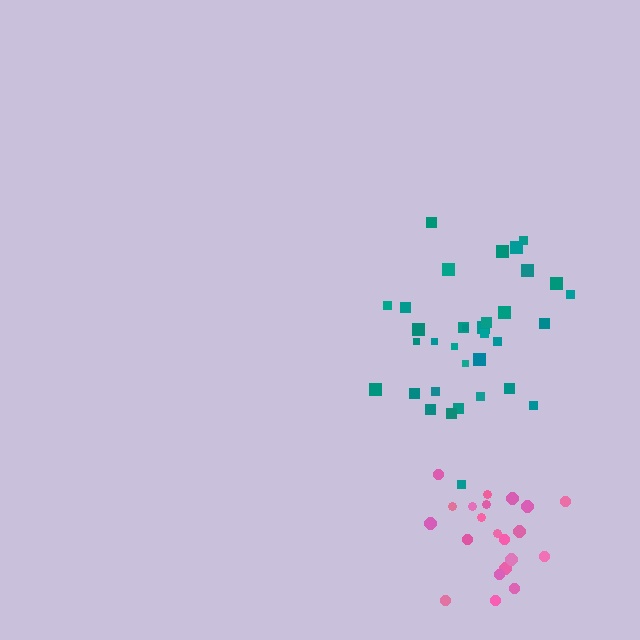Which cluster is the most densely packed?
Teal.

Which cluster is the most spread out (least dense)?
Pink.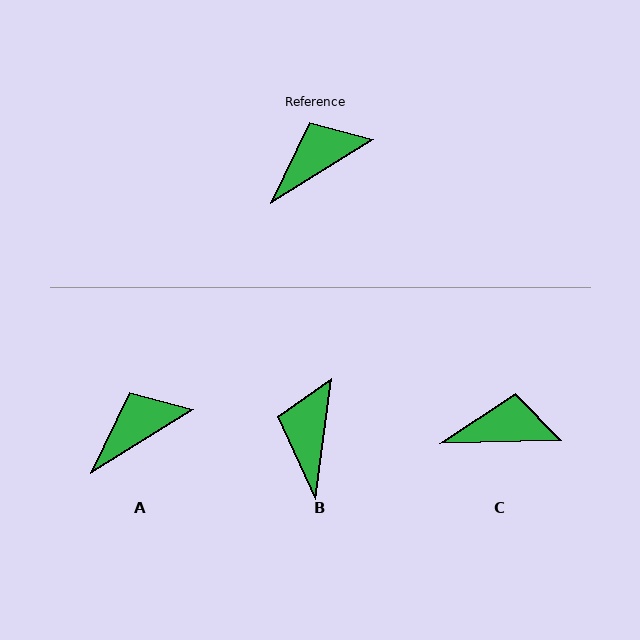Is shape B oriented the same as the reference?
No, it is off by about 50 degrees.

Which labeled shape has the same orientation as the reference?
A.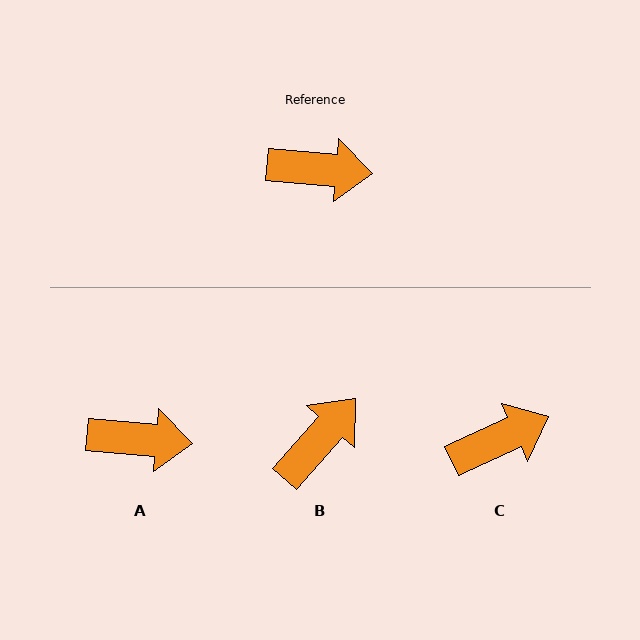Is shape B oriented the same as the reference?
No, it is off by about 54 degrees.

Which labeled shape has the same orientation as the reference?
A.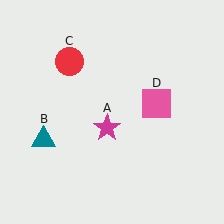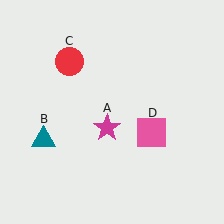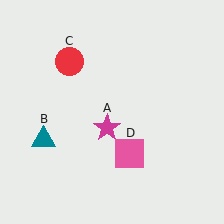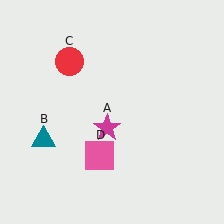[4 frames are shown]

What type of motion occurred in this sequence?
The pink square (object D) rotated clockwise around the center of the scene.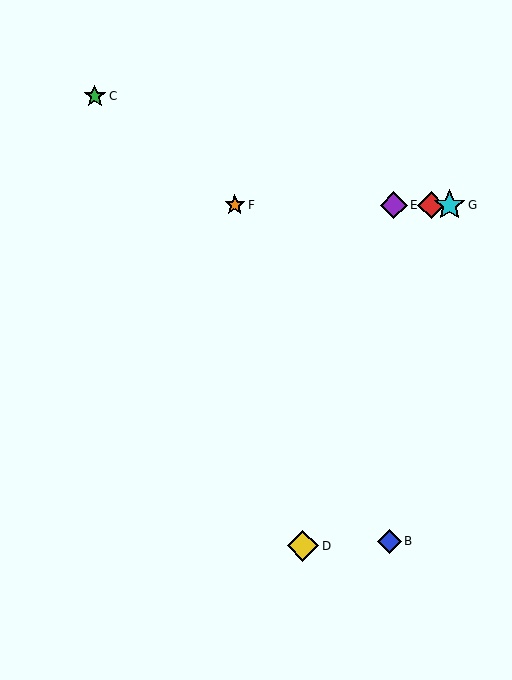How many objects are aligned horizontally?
4 objects (A, E, F, G) are aligned horizontally.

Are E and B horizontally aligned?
No, E is at y≈205 and B is at y≈541.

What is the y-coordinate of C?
Object C is at y≈96.